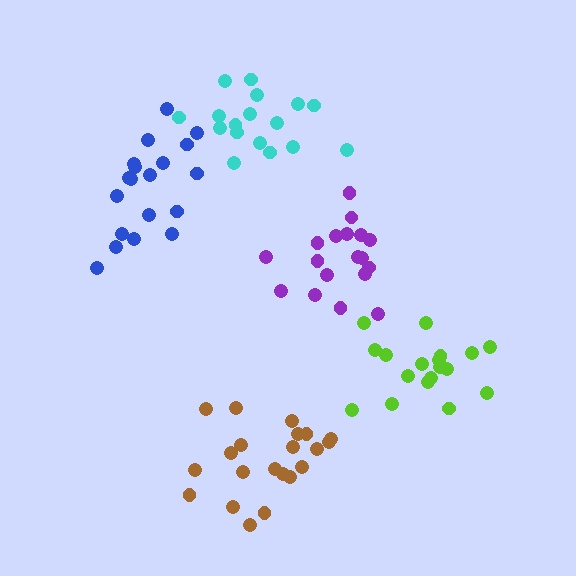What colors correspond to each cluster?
The clusters are colored: purple, blue, lime, brown, cyan.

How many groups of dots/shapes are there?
There are 5 groups.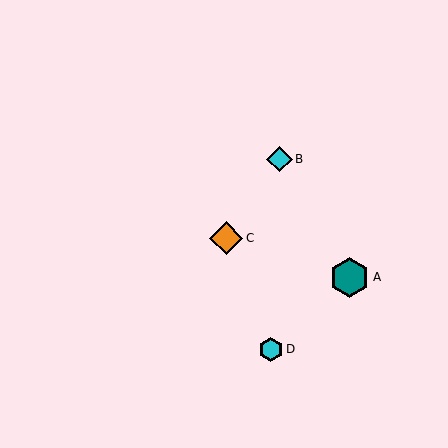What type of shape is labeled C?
Shape C is an orange diamond.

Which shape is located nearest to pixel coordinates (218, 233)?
The orange diamond (labeled C) at (226, 238) is nearest to that location.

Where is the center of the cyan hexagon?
The center of the cyan hexagon is at (271, 349).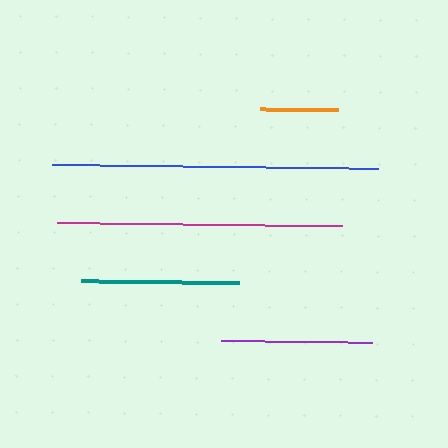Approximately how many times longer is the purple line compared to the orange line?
The purple line is approximately 1.9 times the length of the orange line.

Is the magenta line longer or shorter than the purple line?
The magenta line is longer than the purple line.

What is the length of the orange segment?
The orange segment is approximately 78 pixels long.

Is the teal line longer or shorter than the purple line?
The teal line is longer than the purple line.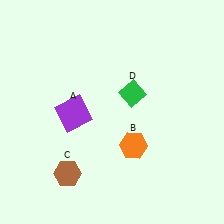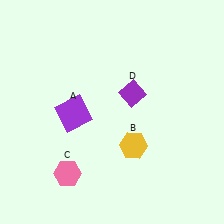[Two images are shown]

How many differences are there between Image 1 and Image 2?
There are 3 differences between the two images.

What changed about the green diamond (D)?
In Image 1, D is green. In Image 2, it changed to purple.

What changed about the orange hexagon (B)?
In Image 1, B is orange. In Image 2, it changed to yellow.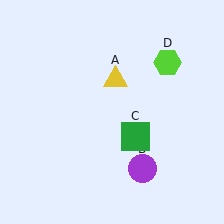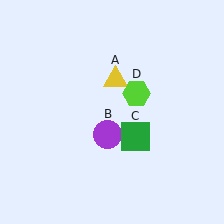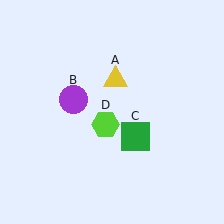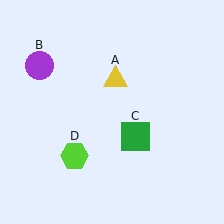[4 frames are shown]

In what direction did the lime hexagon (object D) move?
The lime hexagon (object D) moved down and to the left.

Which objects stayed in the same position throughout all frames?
Yellow triangle (object A) and green square (object C) remained stationary.